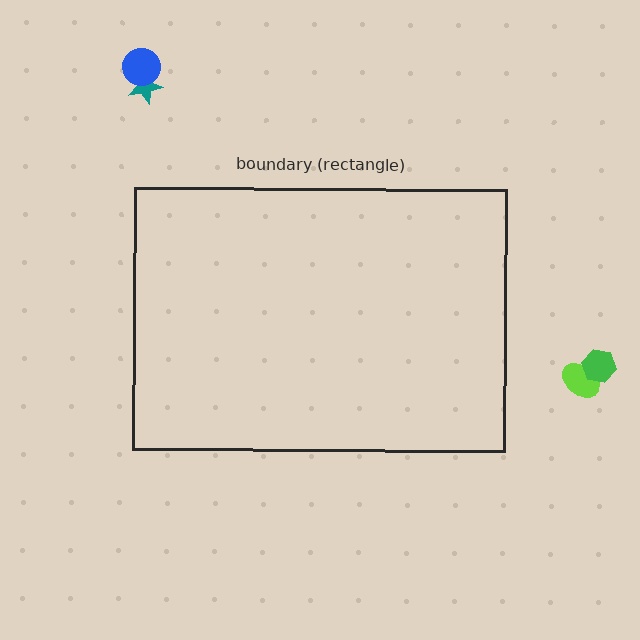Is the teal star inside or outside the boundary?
Outside.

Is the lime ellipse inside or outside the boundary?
Outside.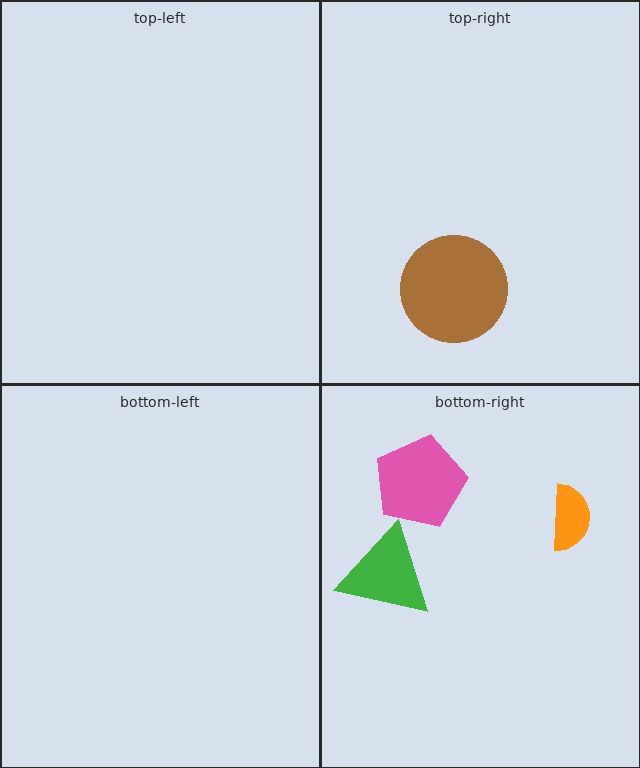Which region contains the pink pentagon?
The bottom-right region.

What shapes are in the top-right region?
The brown circle.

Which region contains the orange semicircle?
The bottom-right region.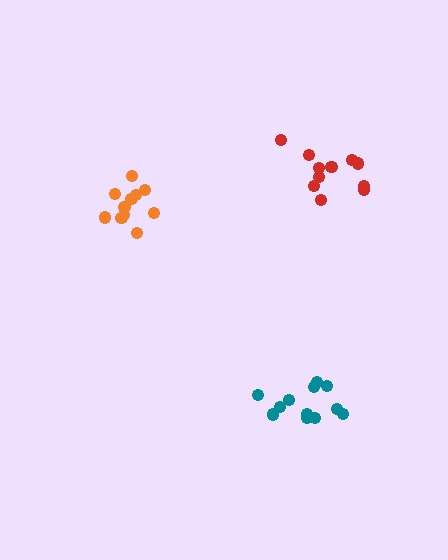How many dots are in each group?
Group 1: 12 dots, Group 2: 11 dots, Group 3: 11 dots (34 total).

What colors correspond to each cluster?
The clusters are colored: teal, red, orange.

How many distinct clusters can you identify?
There are 3 distinct clusters.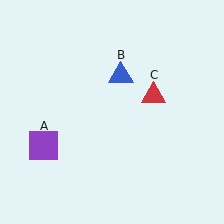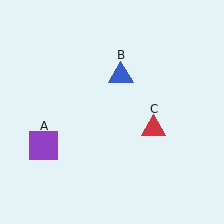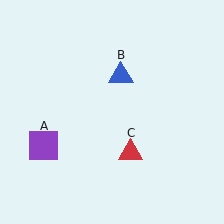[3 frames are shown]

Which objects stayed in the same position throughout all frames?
Purple square (object A) and blue triangle (object B) remained stationary.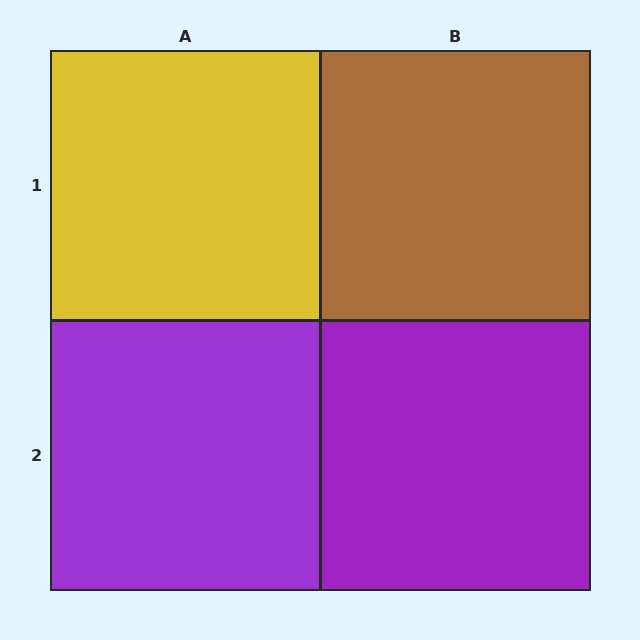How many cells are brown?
1 cell is brown.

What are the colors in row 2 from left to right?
Purple, purple.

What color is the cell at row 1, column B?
Brown.